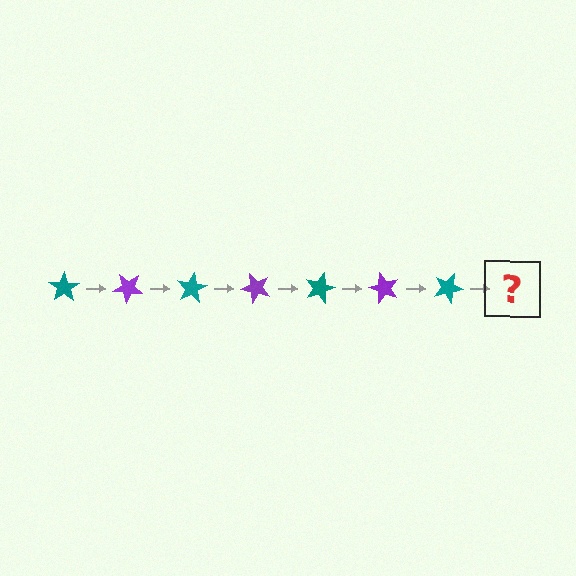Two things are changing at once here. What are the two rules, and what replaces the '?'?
The two rules are that it rotates 40 degrees each step and the color cycles through teal and purple. The '?' should be a purple star, rotated 280 degrees from the start.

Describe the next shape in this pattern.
It should be a purple star, rotated 280 degrees from the start.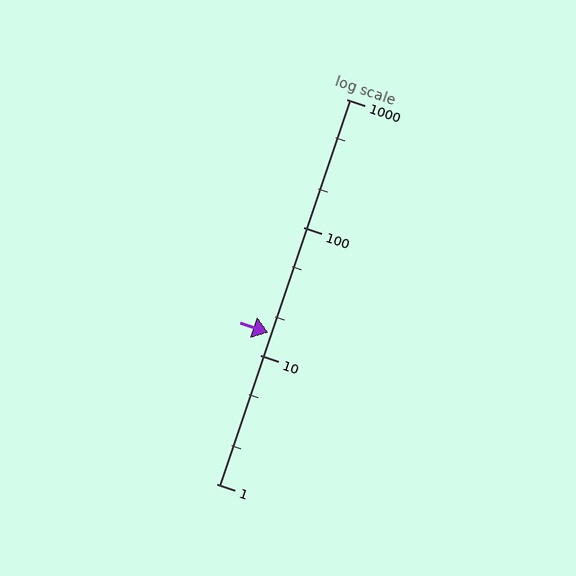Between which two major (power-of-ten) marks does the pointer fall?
The pointer is between 10 and 100.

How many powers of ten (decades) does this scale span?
The scale spans 3 decades, from 1 to 1000.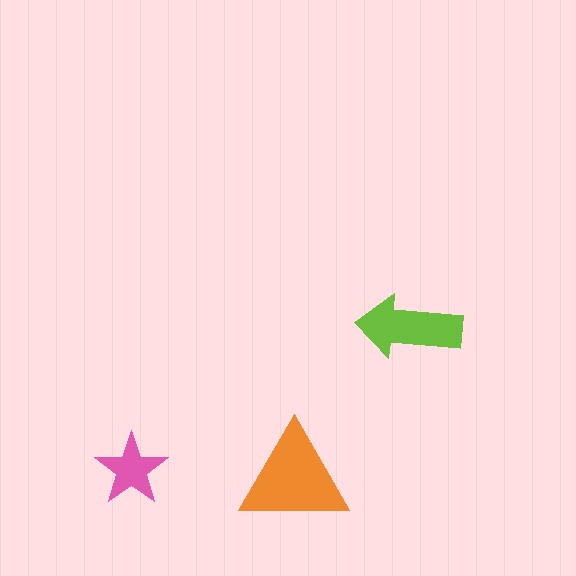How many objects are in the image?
There are 3 objects in the image.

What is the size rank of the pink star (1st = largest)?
3rd.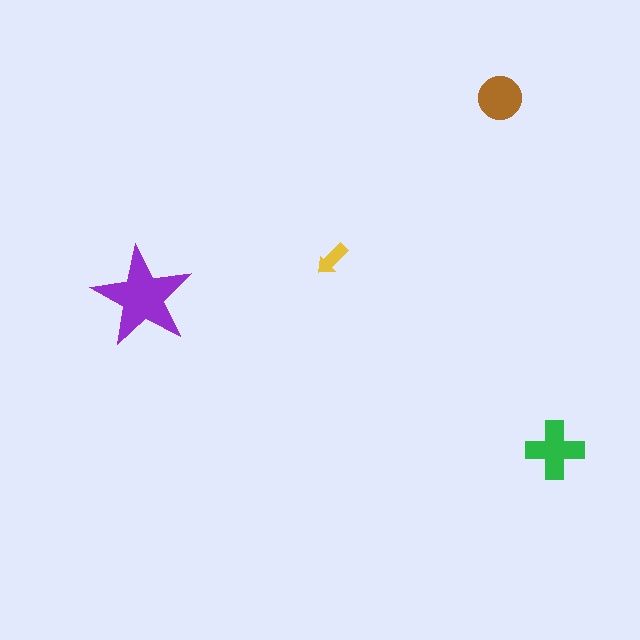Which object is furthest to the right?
The green cross is rightmost.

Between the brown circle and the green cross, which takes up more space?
The green cross.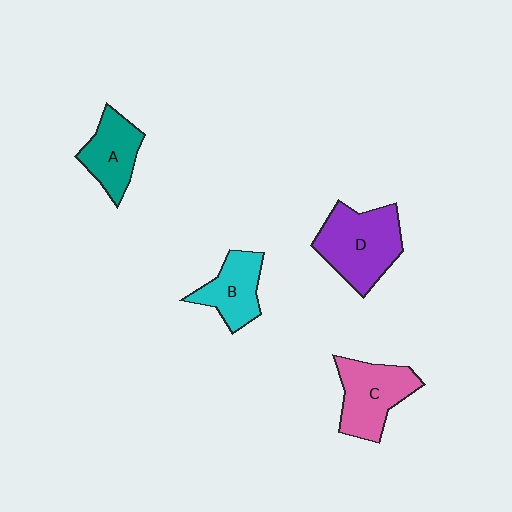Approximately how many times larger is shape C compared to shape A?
Approximately 1.3 times.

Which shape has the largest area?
Shape D (purple).